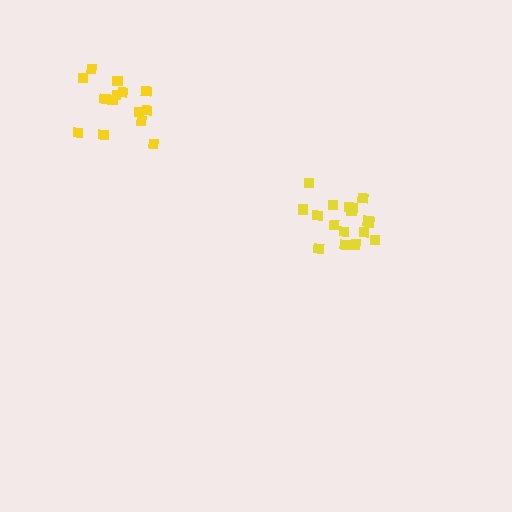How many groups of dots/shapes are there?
There are 2 groups.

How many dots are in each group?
Group 1: 17 dots, Group 2: 14 dots (31 total).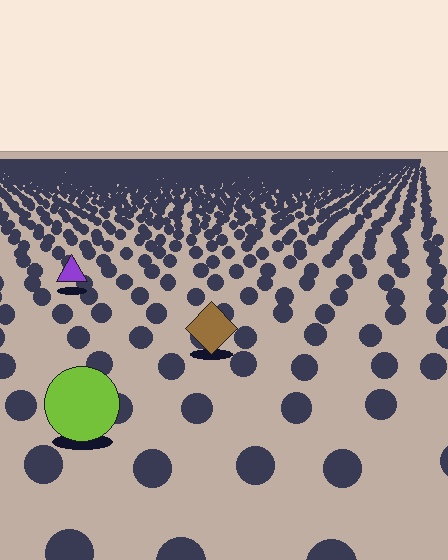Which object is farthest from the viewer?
The purple triangle is farthest from the viewer. It appears smaller and the ground texture around it is denser.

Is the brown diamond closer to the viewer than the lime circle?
No. The lime circle is closer — you can tell from the texture gradient: the ground texture is coarser near it.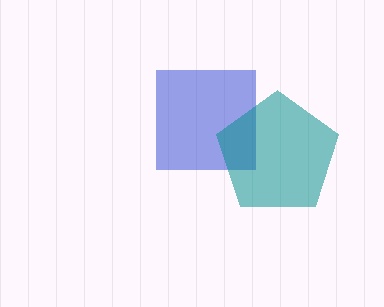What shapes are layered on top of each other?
The layered shapes are: a blue square, a teal pentagon.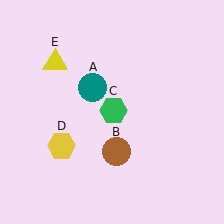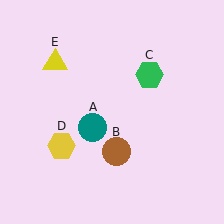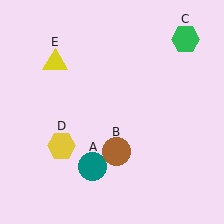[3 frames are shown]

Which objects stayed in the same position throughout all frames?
Brown circle (object B) and yellow hexagon (object D) and yellow triangle (object E) remained stationary.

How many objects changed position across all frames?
2 objects changed position: teal circle (object A), green hexagon (object C).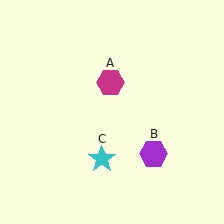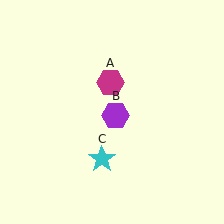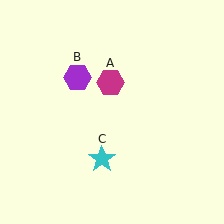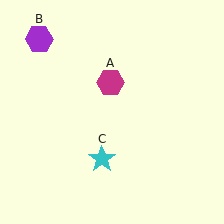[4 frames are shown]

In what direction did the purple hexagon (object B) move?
The purple hexagon (object B) moved up and to the left.